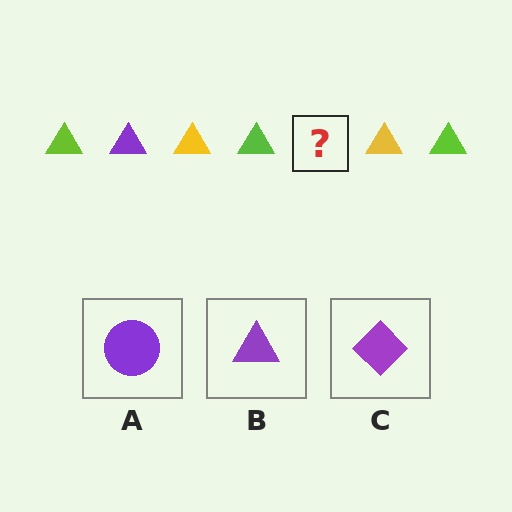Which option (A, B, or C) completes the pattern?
B.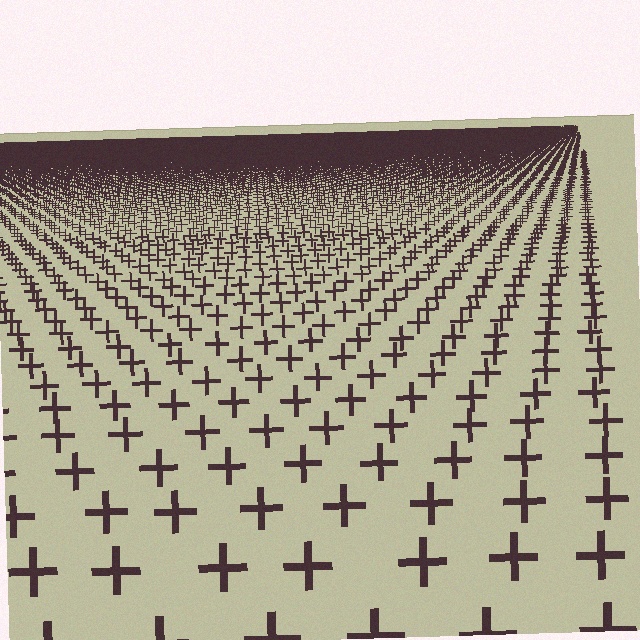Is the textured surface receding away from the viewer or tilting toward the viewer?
The surface is receding away from the viewer. Texture elements get smaller and denser toward the top.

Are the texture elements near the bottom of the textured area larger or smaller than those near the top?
Larger. Near the bottom, elements are closer to the viewer and appear at a bigger on-screen size.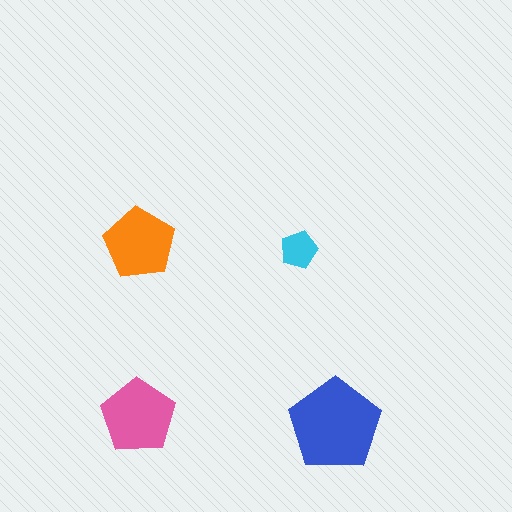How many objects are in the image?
There are 4 objects in the image.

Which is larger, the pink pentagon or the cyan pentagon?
The pink one.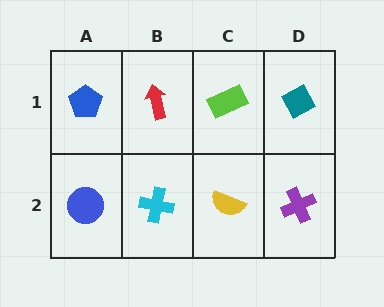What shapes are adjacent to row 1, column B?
A cyan cross (row 2, column B), a blue pentagon (row 1, column A), a lime rectangle (row 1, column C).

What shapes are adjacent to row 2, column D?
A teal diamond (row 1, column D), a yellow semicircle (row 2, column C).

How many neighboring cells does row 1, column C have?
3.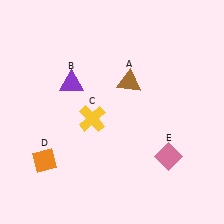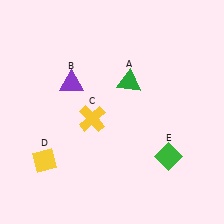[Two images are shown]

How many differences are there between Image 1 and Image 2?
There are 3 differences between the two images.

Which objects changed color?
A changed from brown to green. D changed from orange to yellow. E changed from pink to green.